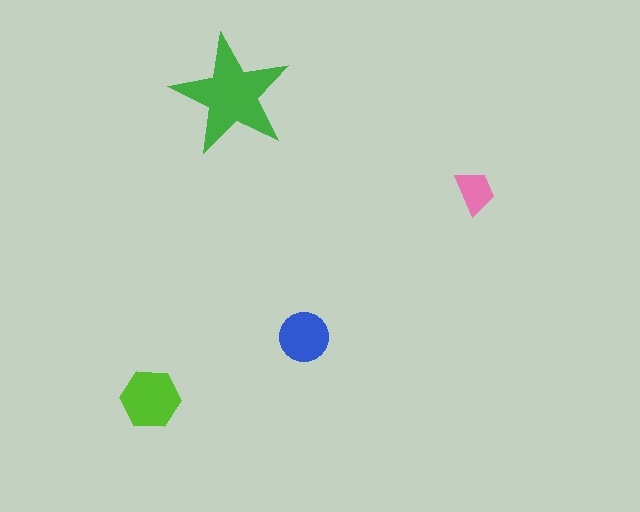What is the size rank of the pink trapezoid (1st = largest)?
4th.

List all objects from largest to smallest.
The green star, the lime hexagon, the blue circle, the pink trapezoid.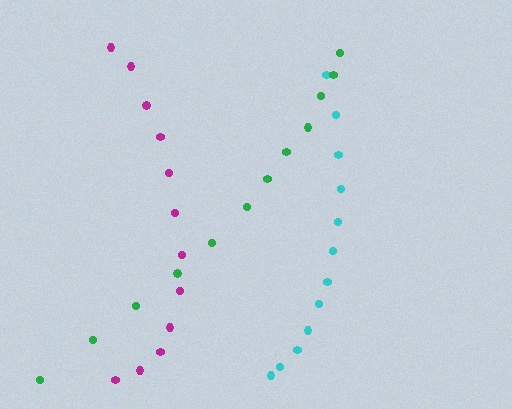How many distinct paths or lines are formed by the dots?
There are 3 distinct paths.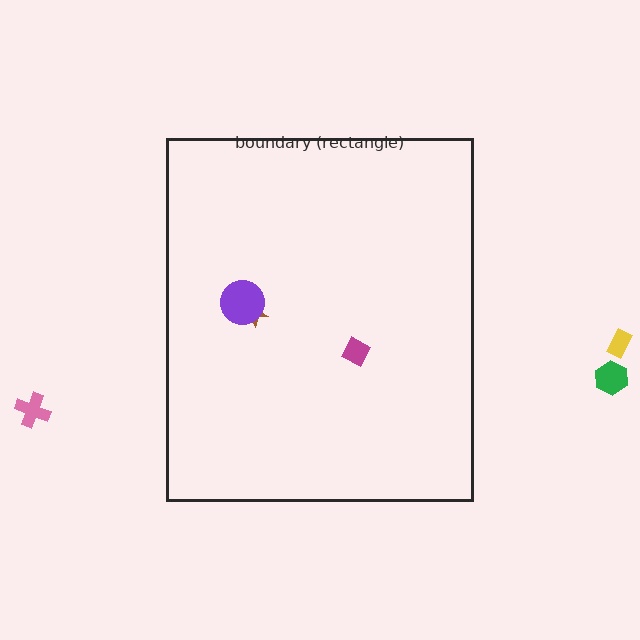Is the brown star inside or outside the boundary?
Inside.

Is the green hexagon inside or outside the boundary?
Outside.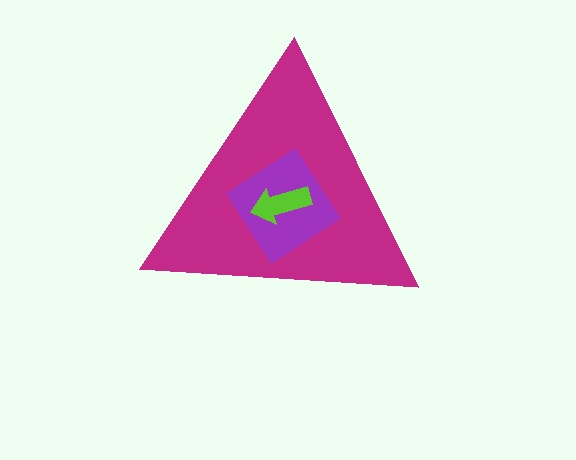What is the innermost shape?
The lime arrow.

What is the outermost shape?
The magenta triangle.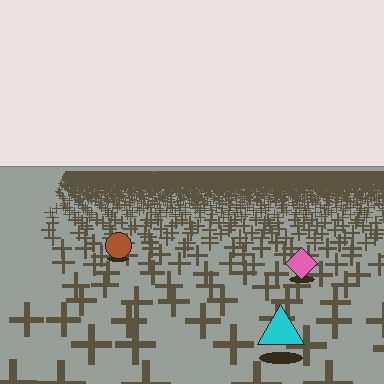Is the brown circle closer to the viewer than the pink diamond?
No. The pink diamond is closer — you can tell from the texture gradient: the ground texture is coarser near it.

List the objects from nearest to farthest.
From nearest to farthest: the cyan triangle, the pink diamond, the brown circle.